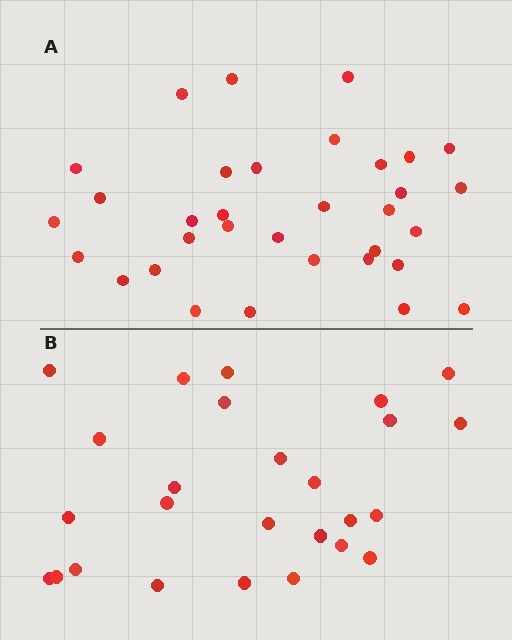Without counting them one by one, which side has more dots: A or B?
Region A (the top region) has more dots.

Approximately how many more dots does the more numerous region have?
Region A has roughly 8 or so more dots than region B.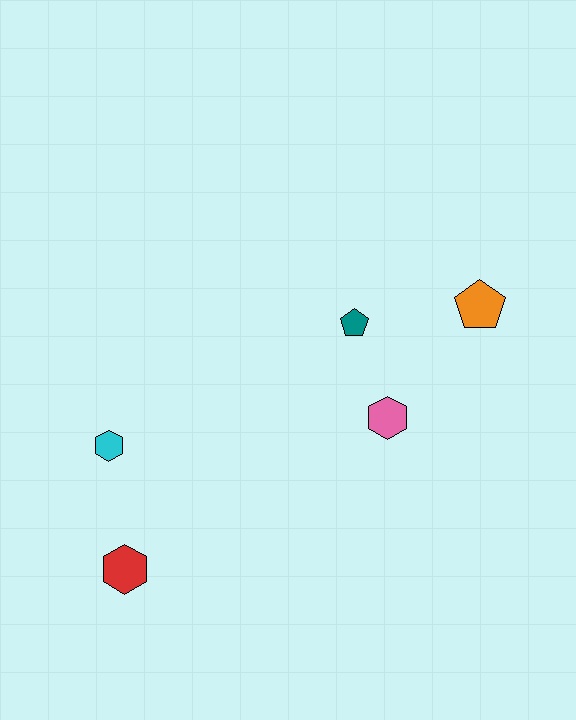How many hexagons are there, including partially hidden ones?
There are 3 hexagons.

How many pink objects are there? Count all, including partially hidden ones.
There is 1 pink object.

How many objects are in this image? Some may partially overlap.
There are 5 objects.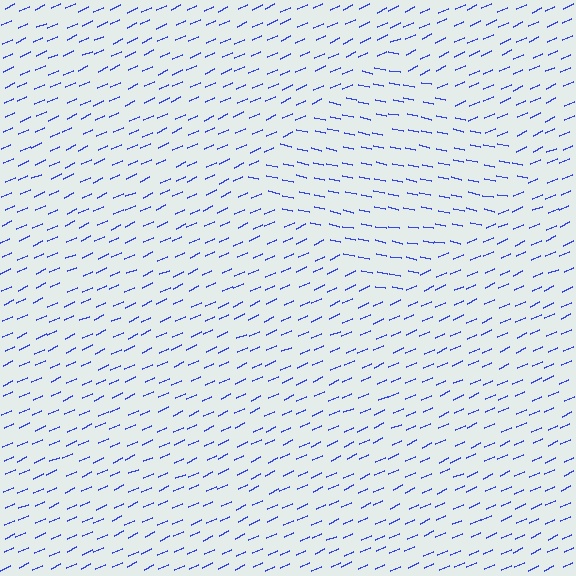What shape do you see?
I see a diamond.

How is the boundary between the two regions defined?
The boundary is defined purely by a change in line orientation (approximately 36 degrees difference). All lines are the same color and thickness.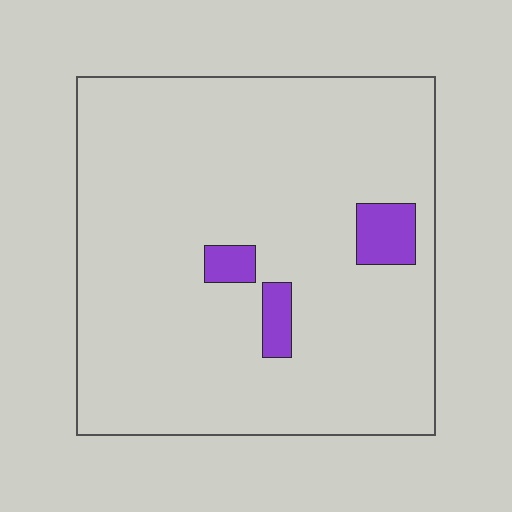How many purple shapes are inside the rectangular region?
3.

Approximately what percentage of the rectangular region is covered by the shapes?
Approximately 5%.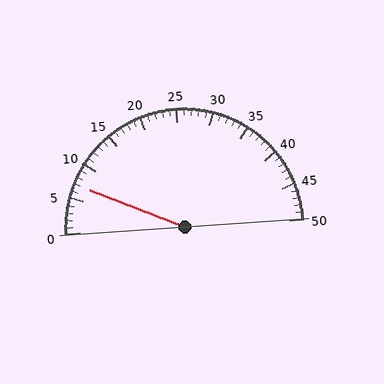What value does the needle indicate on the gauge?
The needle indicates approximately 7.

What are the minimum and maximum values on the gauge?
The gauge ranges from 0 to 50.